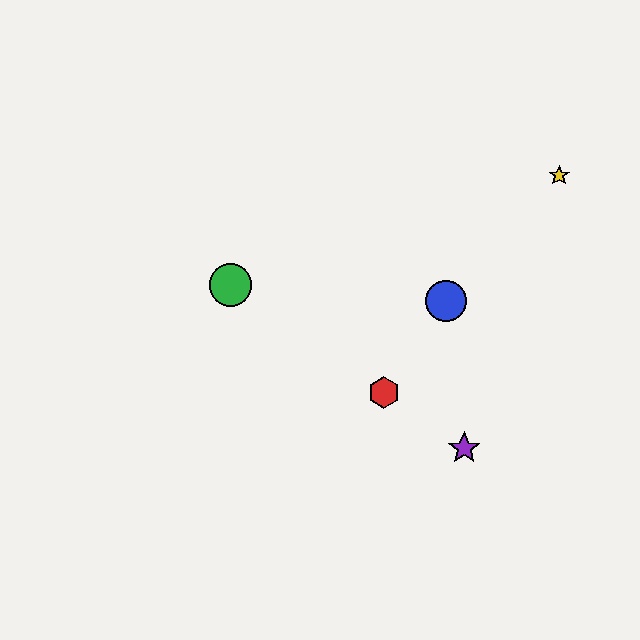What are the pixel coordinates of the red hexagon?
The red hexagon is at (384, 392).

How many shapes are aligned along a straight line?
3 shapes (the red hexagon, the green circle, the purple star) are aligned along a straight line.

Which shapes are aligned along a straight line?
The red hexagon, the green circle, the purple star are aligned along a straight line.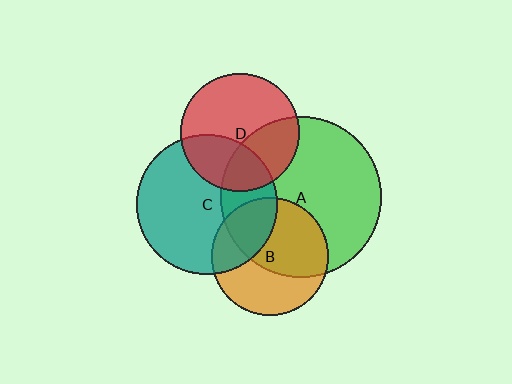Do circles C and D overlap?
Yes.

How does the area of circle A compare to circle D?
Approximately 1.8 times.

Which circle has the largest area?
Circle A (green).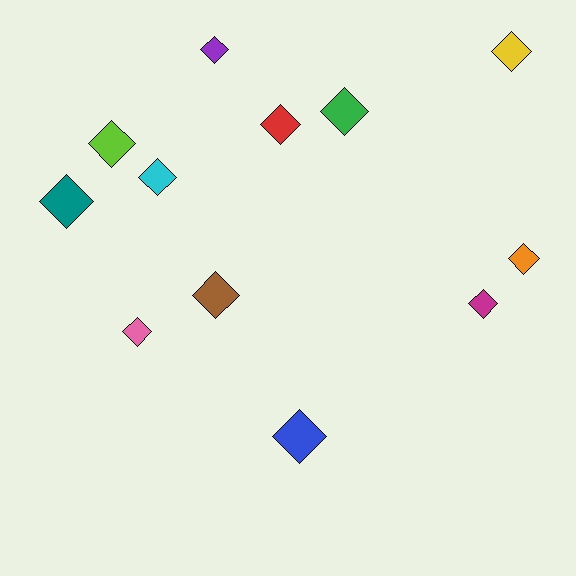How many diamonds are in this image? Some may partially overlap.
There are 12 diamonds.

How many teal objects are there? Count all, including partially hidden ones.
There is 1 teal object.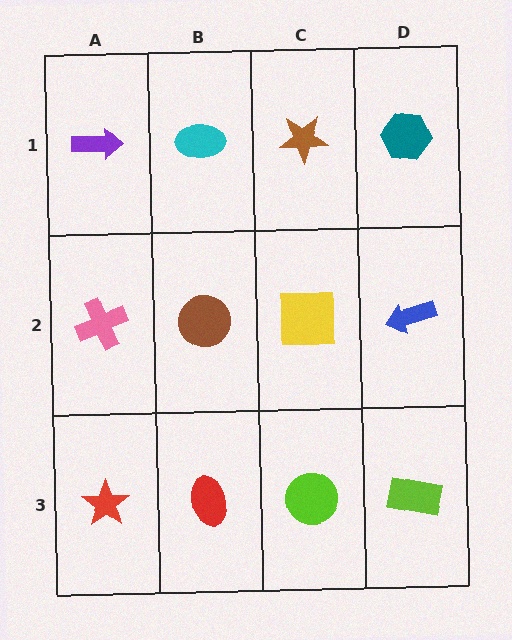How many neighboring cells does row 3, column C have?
3.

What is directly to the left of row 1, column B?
A purple arrow.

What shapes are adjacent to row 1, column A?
A pink cross (row 2, column A), a cyan ellipse (row 1, column B).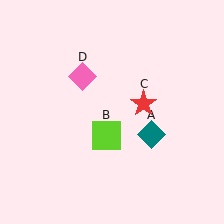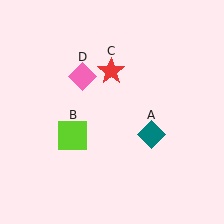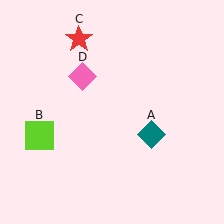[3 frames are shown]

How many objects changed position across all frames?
2 objects changed position: lime square (object B), red star (object C).